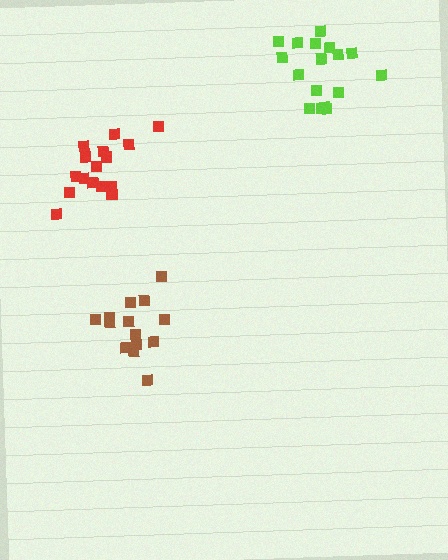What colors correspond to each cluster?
The clusters are colored: brown, lime, red.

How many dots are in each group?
Group 1: 14 dots, Group 2: 17 dots, Group 3: 17 dots (48 total).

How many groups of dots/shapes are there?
There are 3 groups.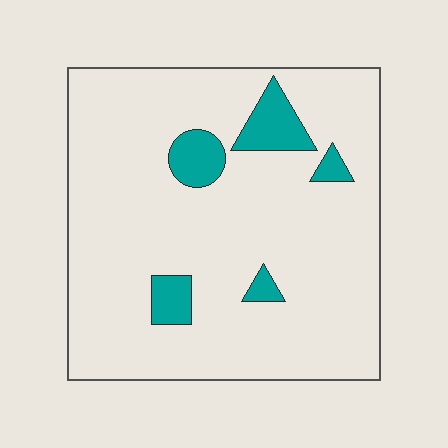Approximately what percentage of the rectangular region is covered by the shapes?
Approximately 10%.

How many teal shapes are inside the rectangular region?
5.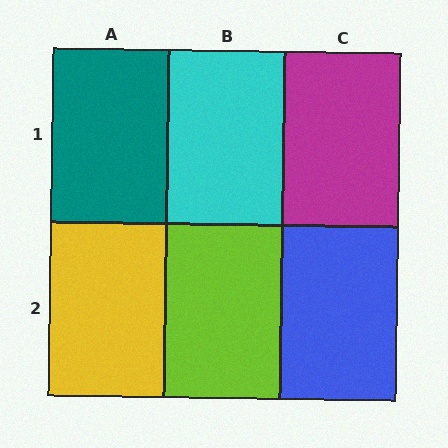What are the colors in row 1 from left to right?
Teal, cyan, magenta.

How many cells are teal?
1 cell is teal.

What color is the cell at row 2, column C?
Blue.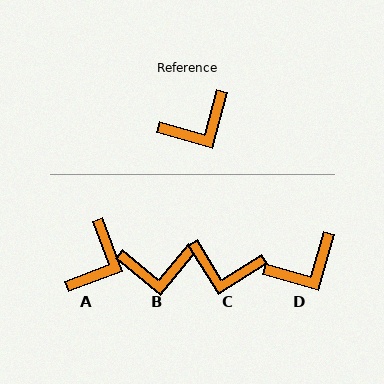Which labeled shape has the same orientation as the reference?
D.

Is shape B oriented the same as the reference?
No, it is off by about 24 degrees.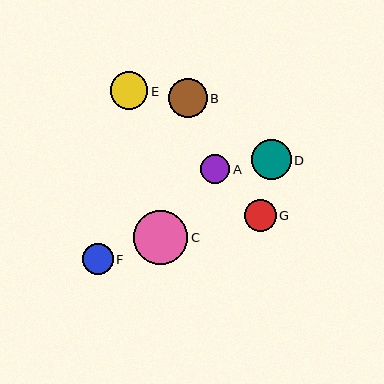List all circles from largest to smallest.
From largest to smallest: C, D, B, E, G, F, A.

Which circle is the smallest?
Circle A is the smallest with a size of approximately 29 pixels.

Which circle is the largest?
Circle C is the largest with a size of approximately 54 pixels.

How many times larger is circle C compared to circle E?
Circle C is approximately 1.4 times the size of circle E.